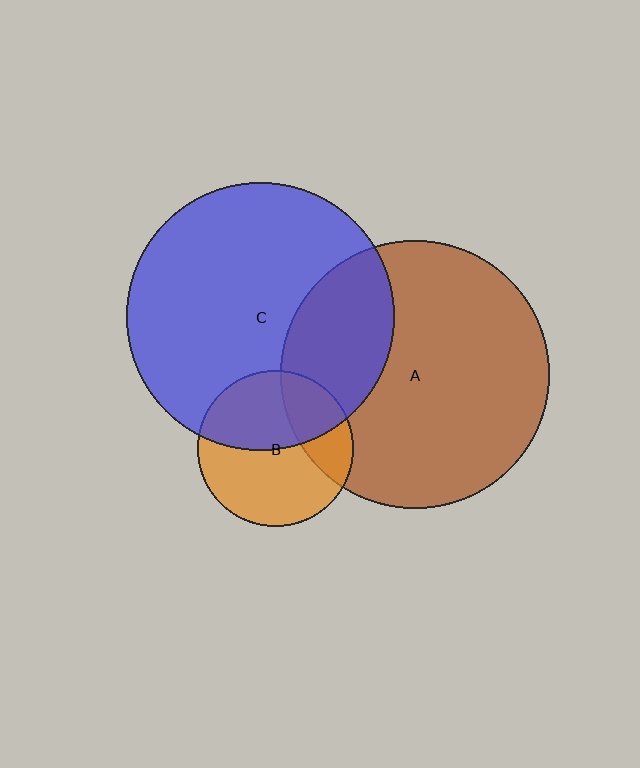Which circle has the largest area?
Circle A (brown).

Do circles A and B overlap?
Yes.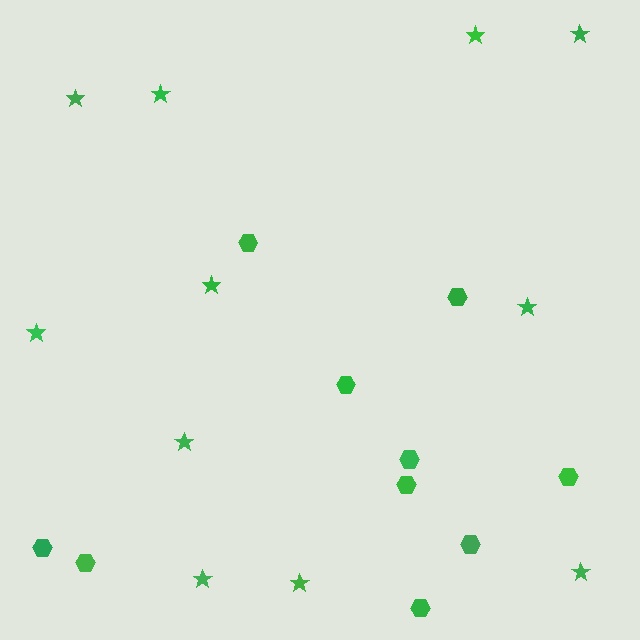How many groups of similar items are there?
There are 2 groups: one group of stars (11) and one group of hexagons (10).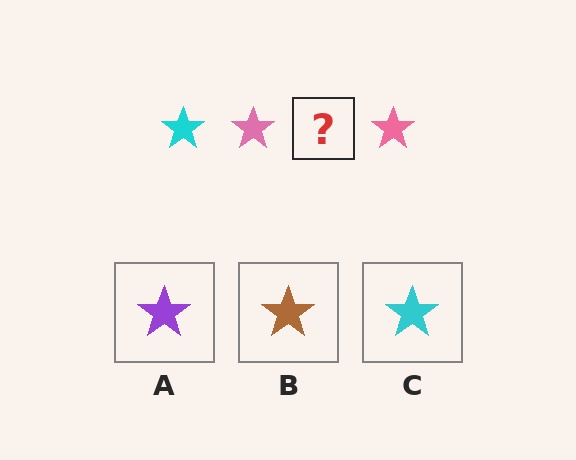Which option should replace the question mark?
Option C.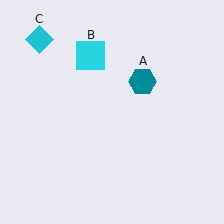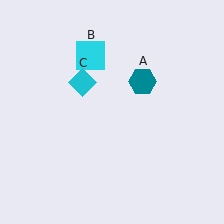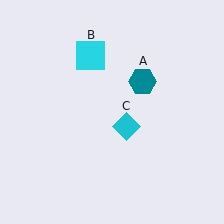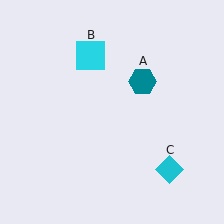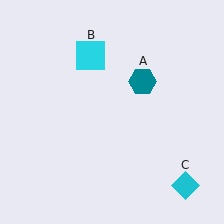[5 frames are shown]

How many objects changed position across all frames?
1 object changed position: cyan diamond (object C).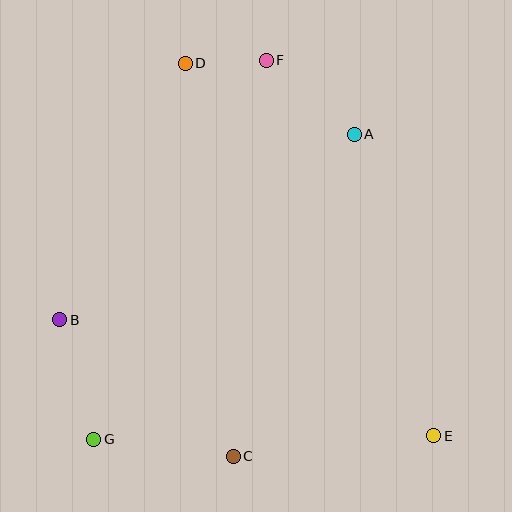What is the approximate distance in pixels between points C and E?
The distance between C and E is approximately 202 pixels.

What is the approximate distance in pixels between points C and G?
The distance between C and G is approximately 141 pixels.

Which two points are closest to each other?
Points D and F are closest to each other.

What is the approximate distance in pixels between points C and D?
The distance between C and D is approximately 396 pixels.